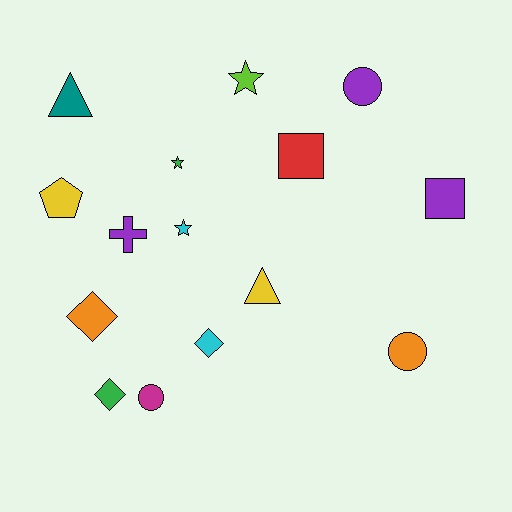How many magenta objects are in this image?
There is 1 magenta object.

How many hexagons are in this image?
There are no hexagons.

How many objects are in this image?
There are 15 objects.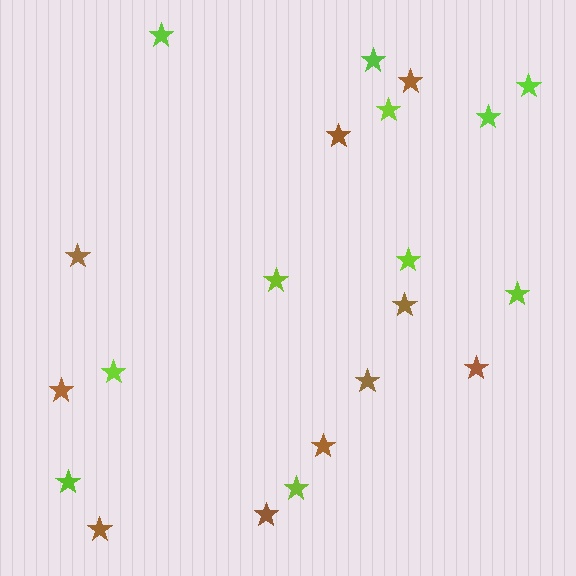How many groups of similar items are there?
There are 2 groups: one group of brown stars (10) and one group of lime stars (11).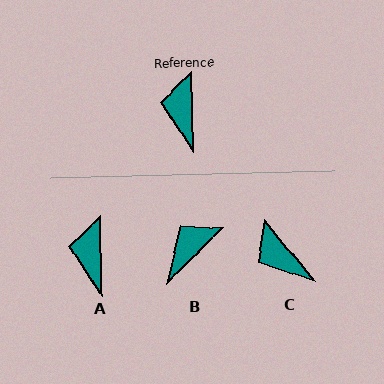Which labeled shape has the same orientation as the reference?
A.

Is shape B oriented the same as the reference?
No, it is off by about 46 degrees.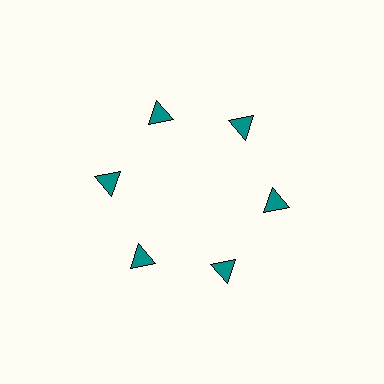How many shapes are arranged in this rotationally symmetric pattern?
There are 6 shapes, arranged in 6 groups of 1.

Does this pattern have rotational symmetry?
Yes, this pattern has 6-fold rotational symmetry. It looks the same after rotating 60 degrees around the center.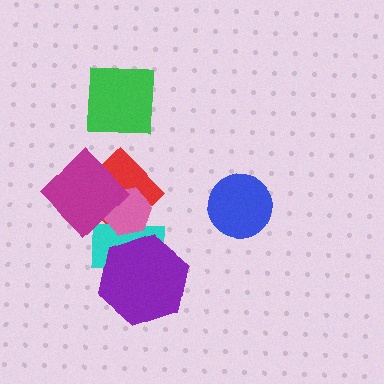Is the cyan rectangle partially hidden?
Yes, it is partially covered by another shape.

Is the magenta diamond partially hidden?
No, no other shape covers it.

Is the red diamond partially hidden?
Yes, it is partially covered by another shape.